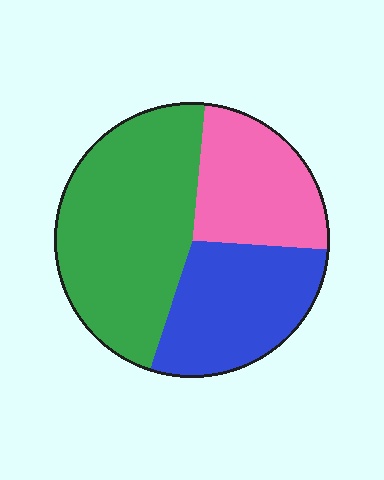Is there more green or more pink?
Green.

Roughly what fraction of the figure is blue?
Blue takes up about one quarter (1/4) of the figure.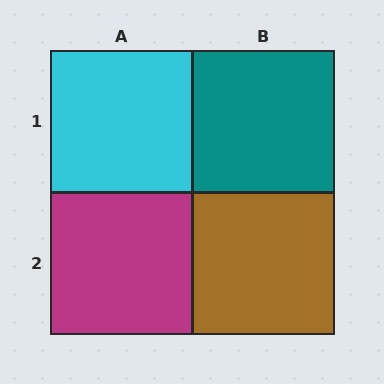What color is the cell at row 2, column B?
Brown.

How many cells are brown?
1 cell is brown.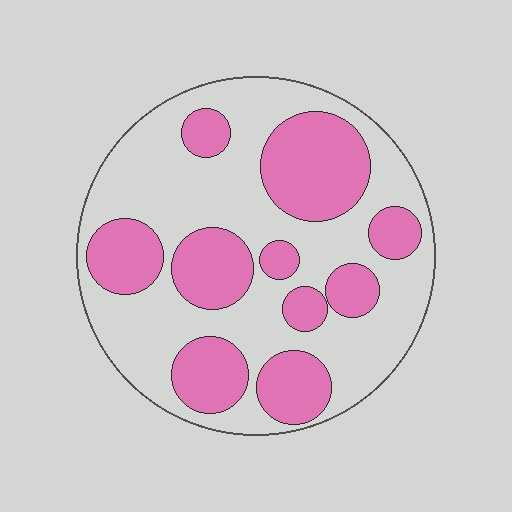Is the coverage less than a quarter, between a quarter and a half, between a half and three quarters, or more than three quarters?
Between a quarter and a half.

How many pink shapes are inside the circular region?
10.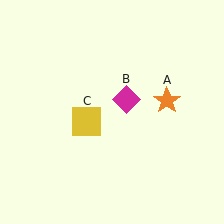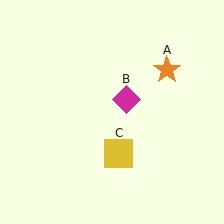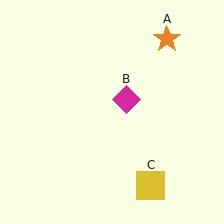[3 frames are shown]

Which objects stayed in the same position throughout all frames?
Magenta diamond (object B) remained stationary.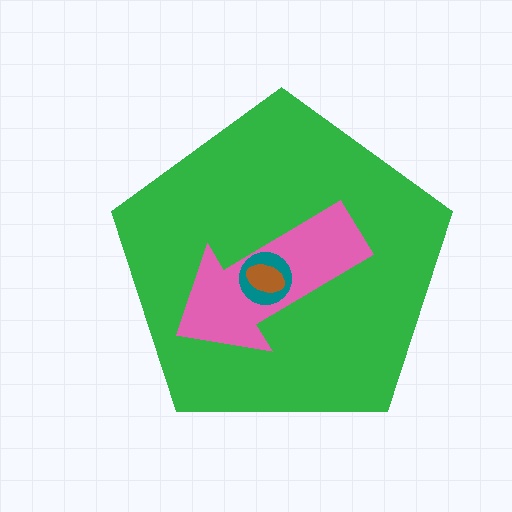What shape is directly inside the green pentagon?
The pink arrow.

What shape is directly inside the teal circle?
The brown ellipse.